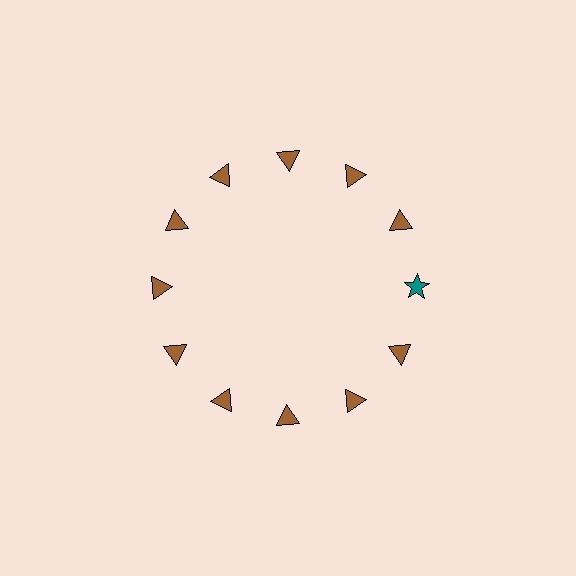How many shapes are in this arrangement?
There are 12 shapes arranged in a ring pattern.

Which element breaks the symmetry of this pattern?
The teal star at roughly the 3 o'clock position breaks the symmetry. All other shapes are brown triangles.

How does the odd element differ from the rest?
It differs in both color (teal instead of brown) and shape (star instead of triangle).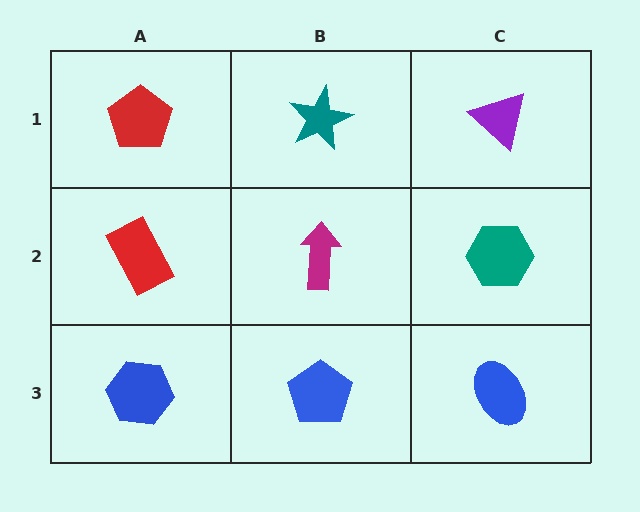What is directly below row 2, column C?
A blue ellipse.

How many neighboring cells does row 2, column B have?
4.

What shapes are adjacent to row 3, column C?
A teal hexagon (row 2, column C), a blue pentagon (row 3, column B).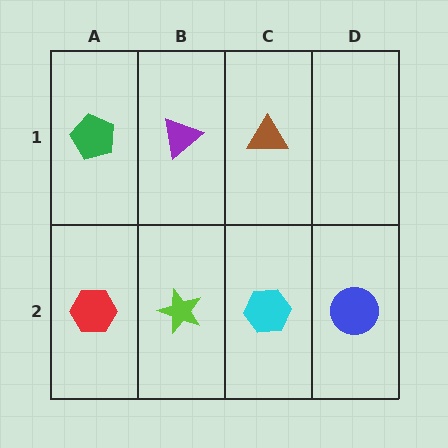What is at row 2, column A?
A red hexagon.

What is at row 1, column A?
A green pentagon.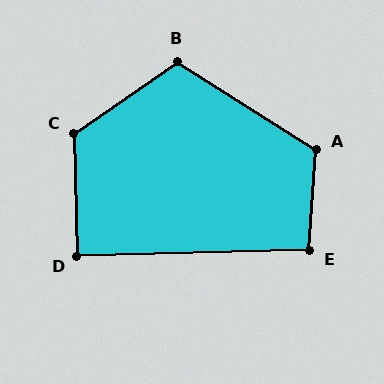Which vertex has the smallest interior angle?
D, at approximately 90 degrees.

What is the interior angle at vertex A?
Approximately 119 degrees (obtuse).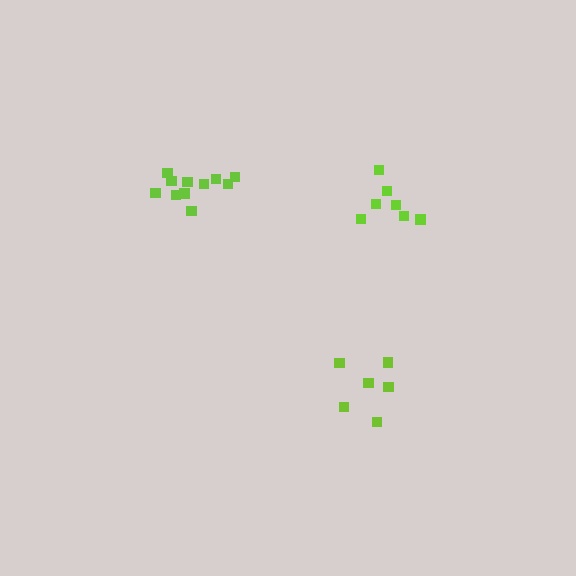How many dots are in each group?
Group 1: 7 dots, Group 2: 11 dots, Group 3: 6 dots (24 total).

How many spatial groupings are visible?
There are 3 spatial groupings.